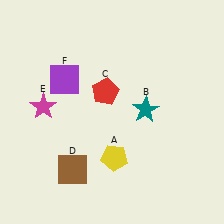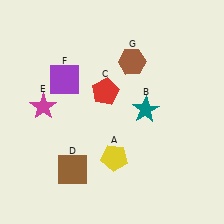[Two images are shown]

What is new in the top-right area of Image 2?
A brown hexagon (G) was added in the top-right area of Image 2.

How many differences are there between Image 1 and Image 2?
There is 1 difference between the two images.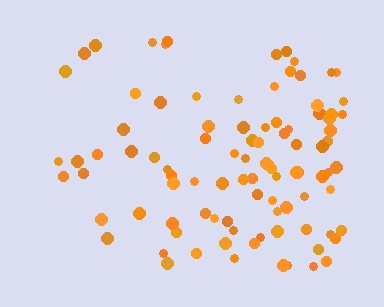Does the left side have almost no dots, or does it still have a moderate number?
Still a moderate number, just noticeably fewer than the right.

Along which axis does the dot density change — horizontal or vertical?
Horizontal.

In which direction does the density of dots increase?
From left to right, with the right side densest.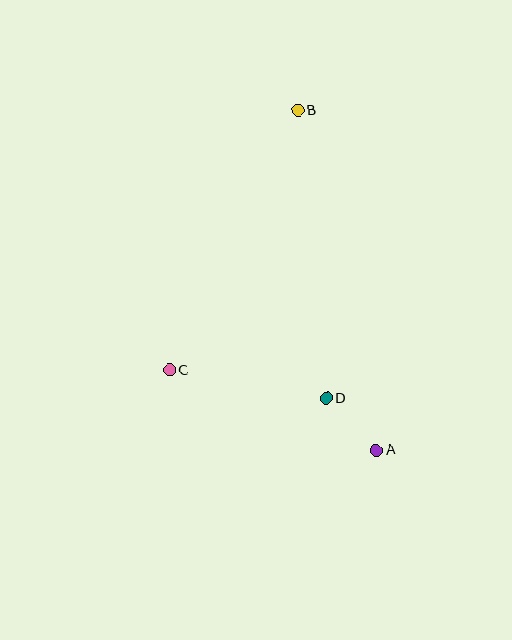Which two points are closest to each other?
Points A and D are closest to each other.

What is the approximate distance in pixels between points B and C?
The distance between B and C is approximately 290 pixels.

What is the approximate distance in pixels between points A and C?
The distance between A and C is approximately 222 pixels.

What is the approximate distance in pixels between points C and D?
The distance between C and D is approximately 159 pixels.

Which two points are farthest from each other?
Points A and B are farthest from each other.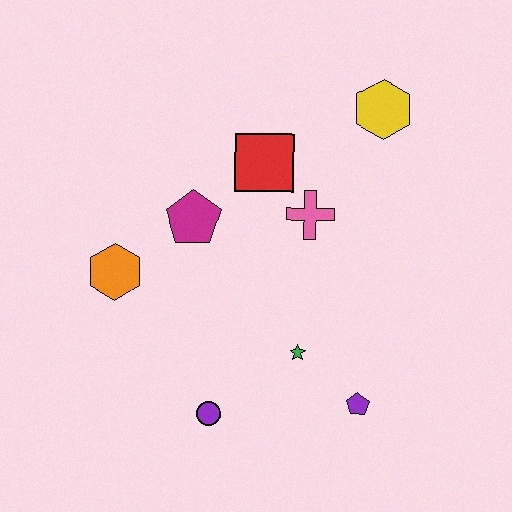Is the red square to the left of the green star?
Yes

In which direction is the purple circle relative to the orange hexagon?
The purple circle is below the orange hexagon.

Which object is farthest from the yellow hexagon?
The purple circle is farthest from the yellow hexagon.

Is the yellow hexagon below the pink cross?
No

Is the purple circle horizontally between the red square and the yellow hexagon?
No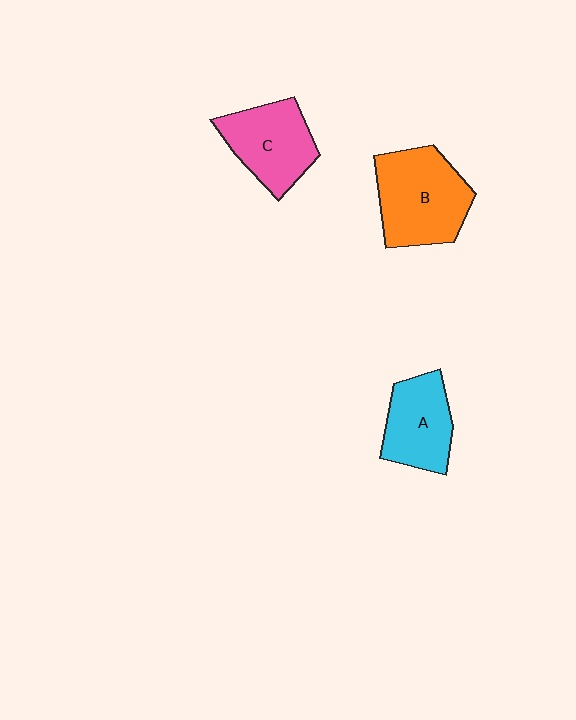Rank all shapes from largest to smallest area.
From largest to smallest: B (orange), C (pink), A (cyan).